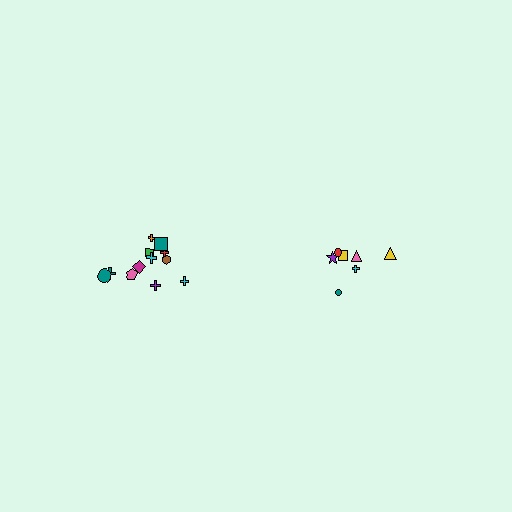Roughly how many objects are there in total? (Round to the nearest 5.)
Roughly 20 objects in total.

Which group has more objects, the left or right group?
The left group.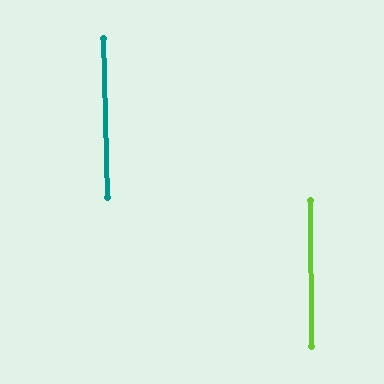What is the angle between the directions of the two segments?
Approximately 0 degrees.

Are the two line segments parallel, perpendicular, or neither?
Parallel — their directions differ by only 0.5°.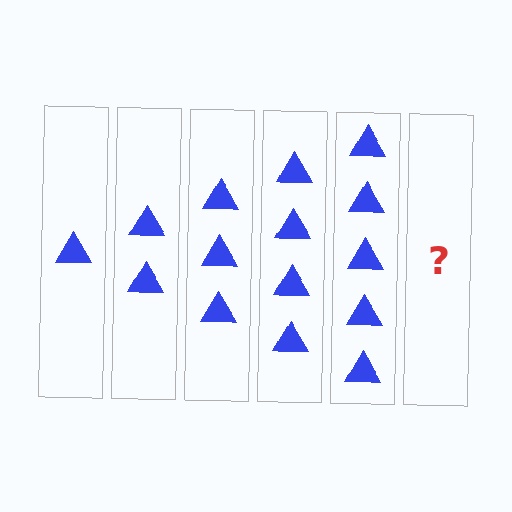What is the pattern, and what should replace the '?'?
The pattern is that each step adds one more triangle. The '?' should be 6 triangles.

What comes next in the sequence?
The next element should be 6 triangles.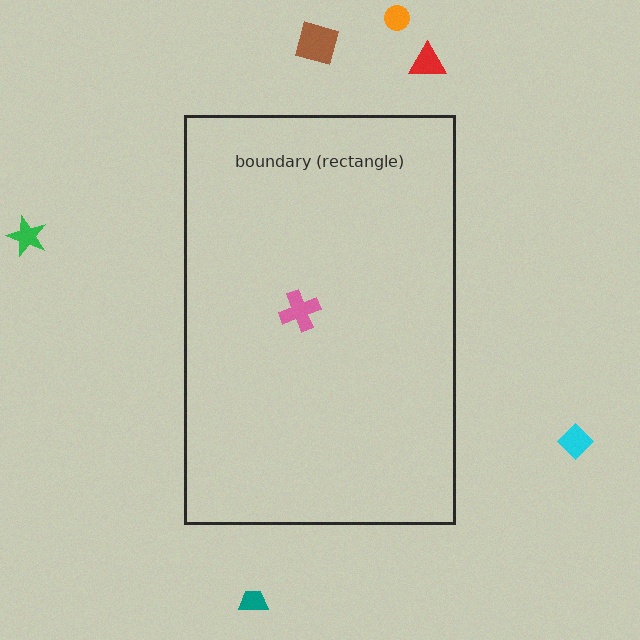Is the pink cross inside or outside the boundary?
Inside.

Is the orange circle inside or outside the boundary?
Outside.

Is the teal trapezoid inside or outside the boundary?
Outside.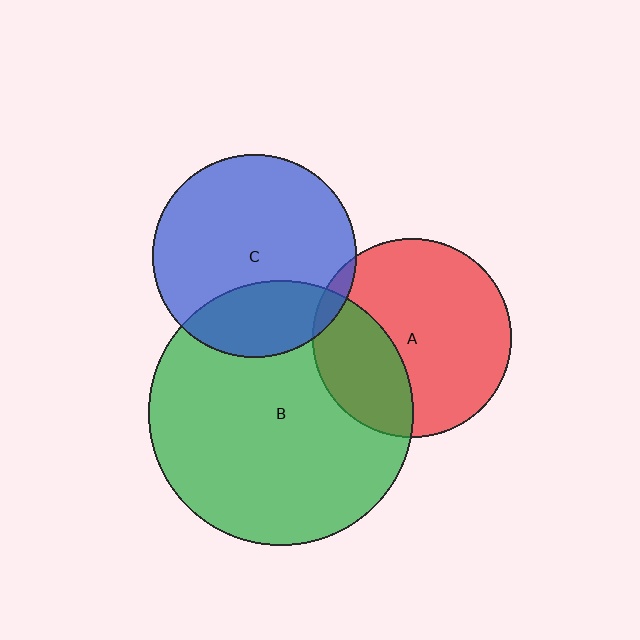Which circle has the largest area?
Circle B (green).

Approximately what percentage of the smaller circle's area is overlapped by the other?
Approximately 5%.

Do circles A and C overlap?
Yes.